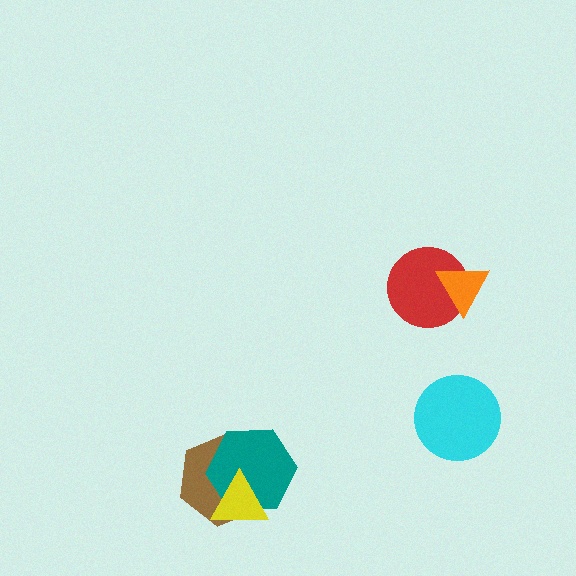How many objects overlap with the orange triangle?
1 object overlaps with the orange triangle.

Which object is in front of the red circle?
The orange triangle is in front of the red circle.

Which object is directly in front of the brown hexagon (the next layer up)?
The teal hexagon is directly in front of the brown hexagon.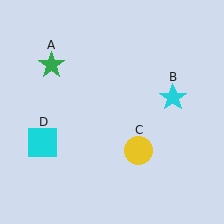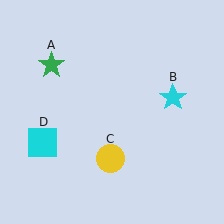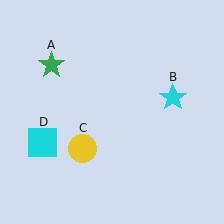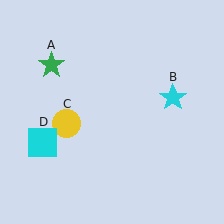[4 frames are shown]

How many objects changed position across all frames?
1 object changed position: yellow circle (object C).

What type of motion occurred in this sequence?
The yellow circle (object C) rotated clockwise around the center of the scene.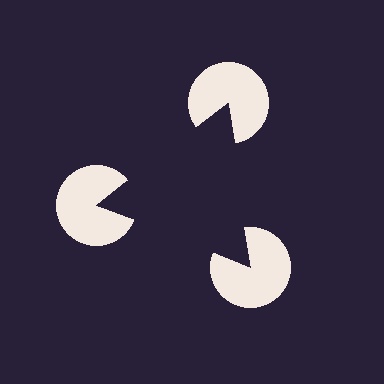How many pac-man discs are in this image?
There are 3 — one at each vertex of the illusory triangle.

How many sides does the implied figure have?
3 sides.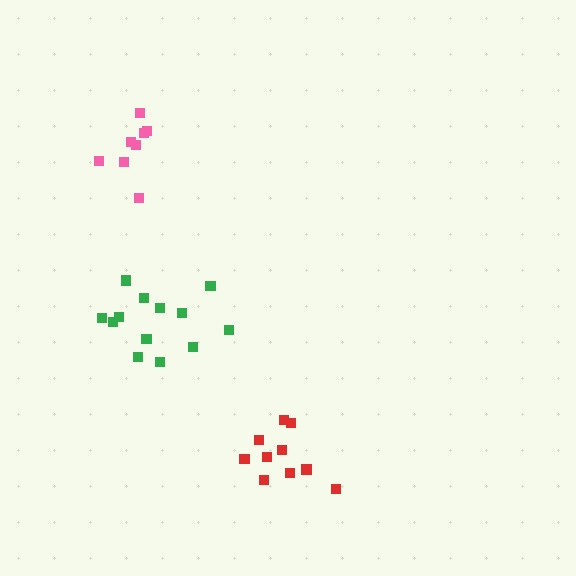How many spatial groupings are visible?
There are 3 spatial groupings.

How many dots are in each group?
Group 1: 10 dots, Group 2: 13 dots, Group 3: 8 dots (31 total).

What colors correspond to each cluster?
The clusters are colored: red, green, pink.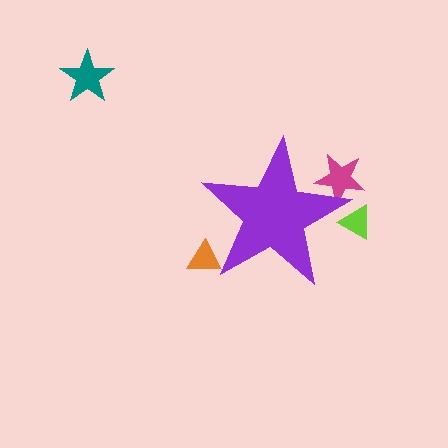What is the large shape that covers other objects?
A purple star.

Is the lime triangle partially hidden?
Yes, the lime triangle is partially hidden behind the purple star.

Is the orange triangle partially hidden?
Yes, the orange triangle is partially hidden behind the purple star.